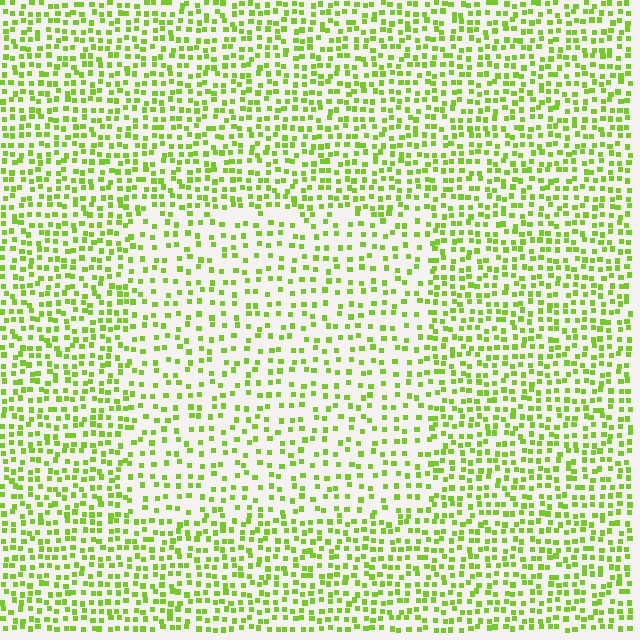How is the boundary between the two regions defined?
The boundary is defined by a change in element density (approximately 1.7x ratio). All elements are the same color, size, and shape.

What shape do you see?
I see a rectangle.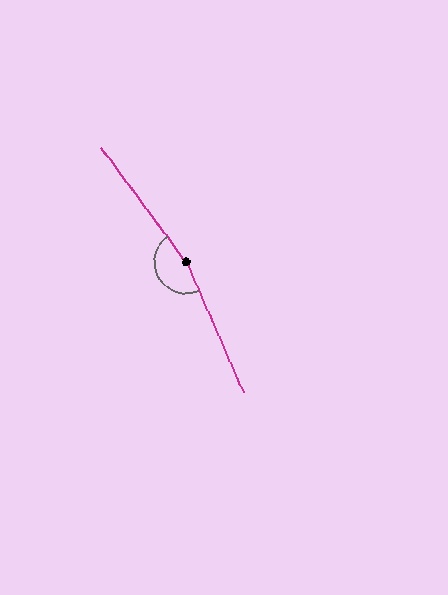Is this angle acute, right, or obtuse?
It is obtuse.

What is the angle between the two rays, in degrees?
Approximately 167 degrees.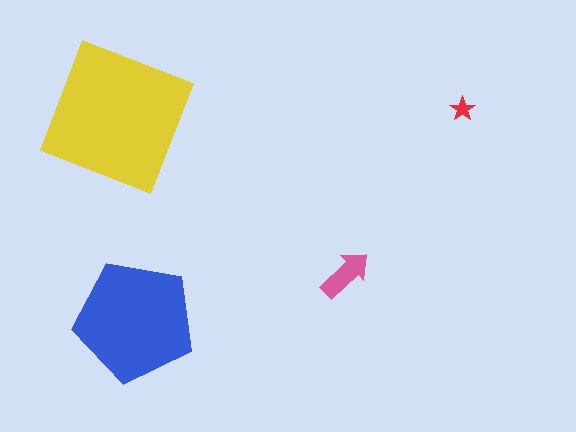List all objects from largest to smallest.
The yellow square, the blue pentagon, the pink arrow, the red star.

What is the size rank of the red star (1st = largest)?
4th.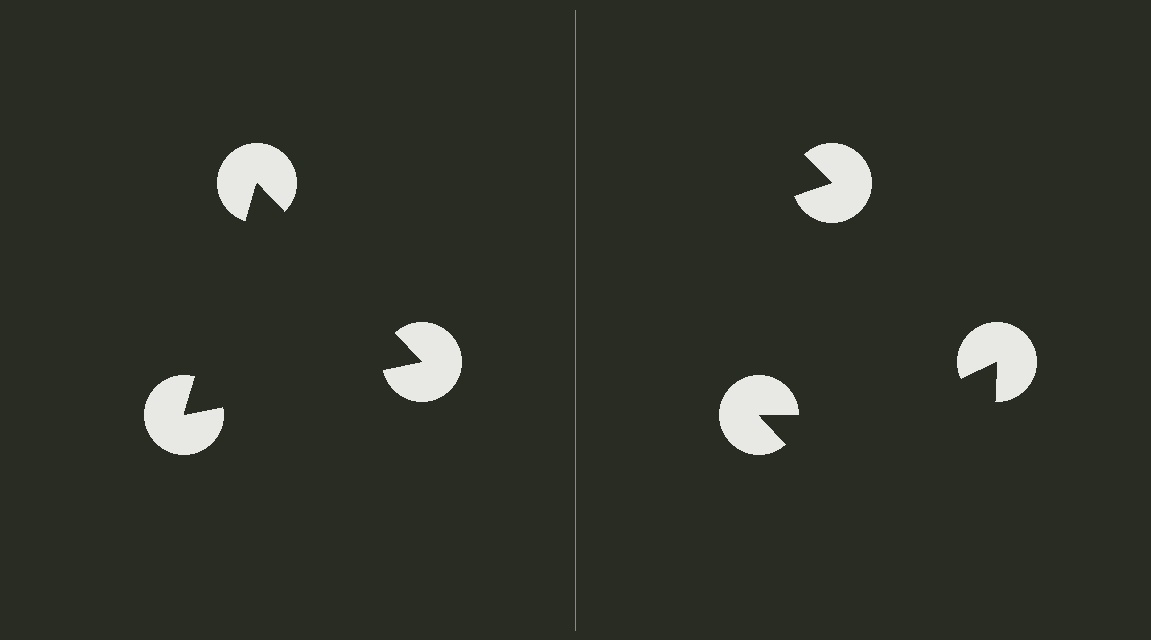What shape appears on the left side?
An illusory triangle.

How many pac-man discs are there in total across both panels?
6 — 3 on each side.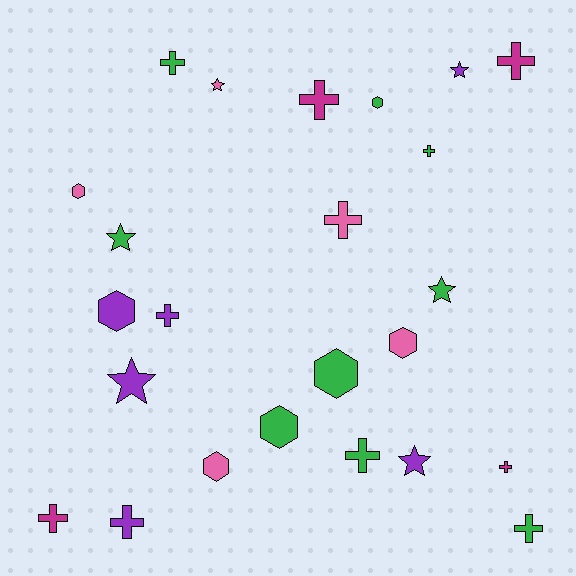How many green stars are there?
There are 2 green stars.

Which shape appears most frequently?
Cross, with 11 objects.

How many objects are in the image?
There are 24 objects.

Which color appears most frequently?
Green, with 9 objects.